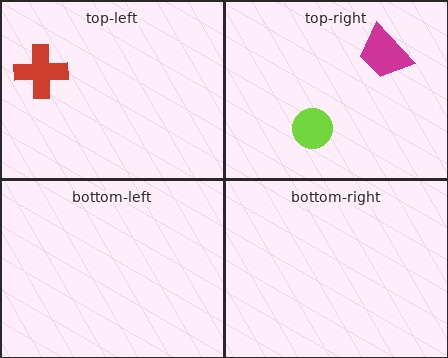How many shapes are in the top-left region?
1.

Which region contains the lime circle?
The top-right region.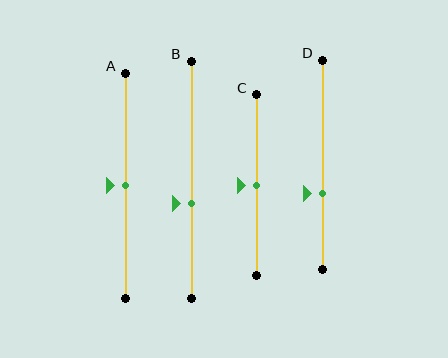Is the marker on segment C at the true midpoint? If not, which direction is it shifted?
Yes, the marker on segment C is at the true midpoint.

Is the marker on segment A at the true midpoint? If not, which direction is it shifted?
Yes, the marker on segment A is at the true midpoint.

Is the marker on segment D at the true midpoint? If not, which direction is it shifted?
No, the marker on segment D is shifted downward by about 14% of the segment length.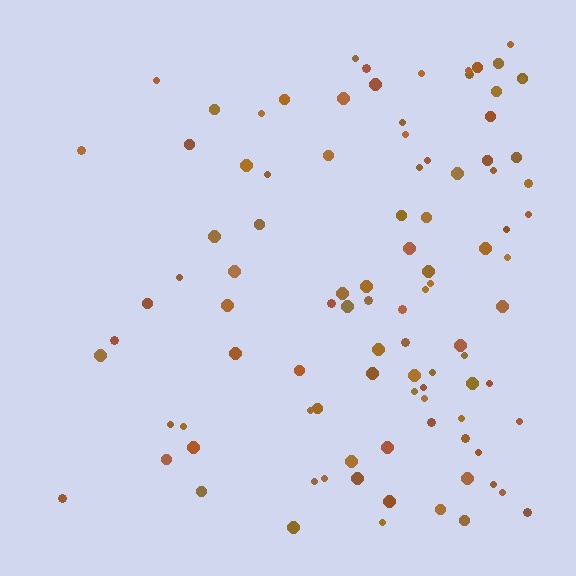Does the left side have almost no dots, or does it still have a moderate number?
Still a moderate number, just noticeably fewer than the right.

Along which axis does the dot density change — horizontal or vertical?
Horizontal.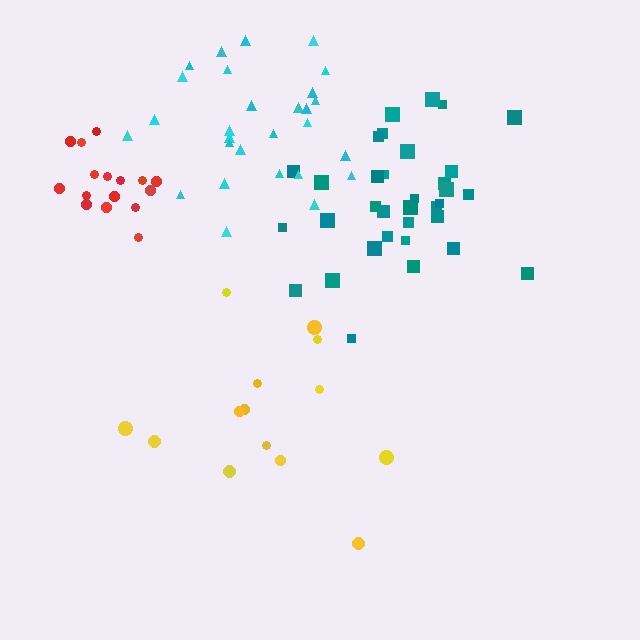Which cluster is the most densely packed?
Red.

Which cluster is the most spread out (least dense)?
Yellow.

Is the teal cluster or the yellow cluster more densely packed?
Teal.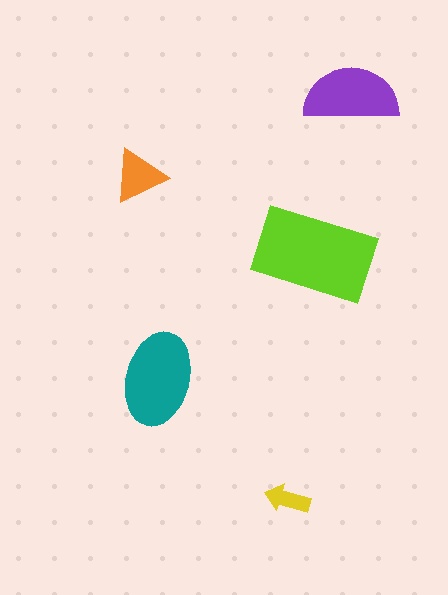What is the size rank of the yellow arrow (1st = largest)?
5th.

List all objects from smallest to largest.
The yellow arrow, the orange triangle, the purple semicircle, the teal ellipse, the lime rectangle.